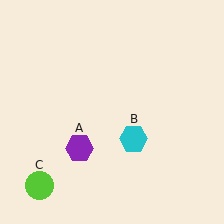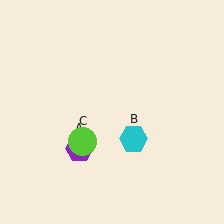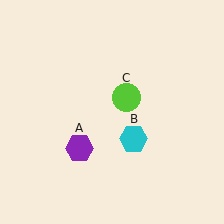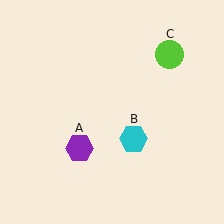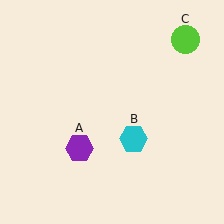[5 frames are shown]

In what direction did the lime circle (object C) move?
The lime circle (object C) moved up and to the right.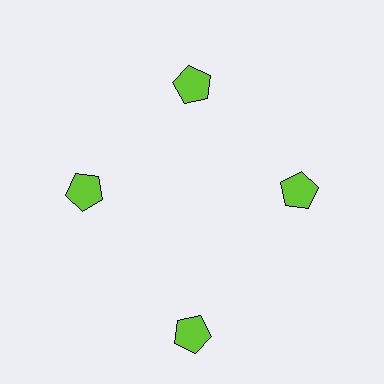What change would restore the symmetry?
The symmetry would be restored by moving it inward, back onto the ring so that all 4 pentagons sit at equal angles and equal distance from the center.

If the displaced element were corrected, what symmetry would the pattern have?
It would have 4-fold rotational symmetry — the pattern would map onto itself every 90 degrees.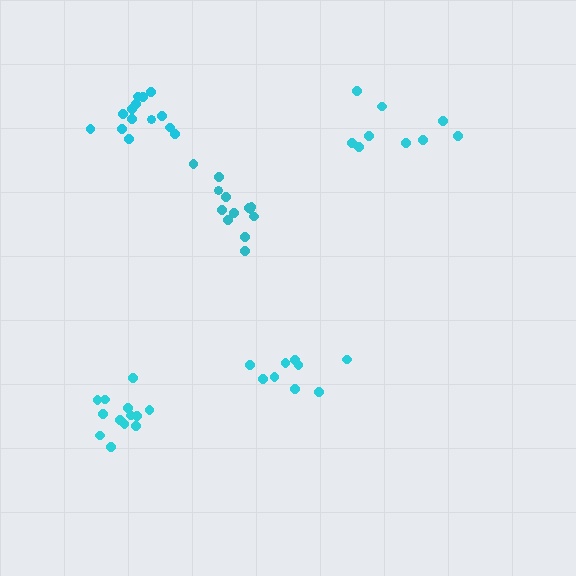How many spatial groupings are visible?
There are 5 spatial groupings.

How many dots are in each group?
Group 1: 13 dots, Group 2: 9 dots, Group 3: 13 dots, Group 4: 14 dots, Group 5: 9 dots (58 total).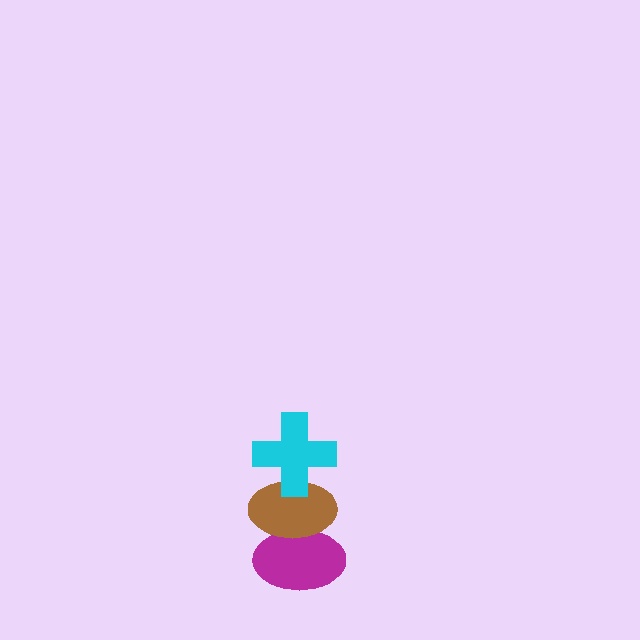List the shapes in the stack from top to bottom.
From top to bottom: the cyan cross, the brown ellipse, the magenta ellipse.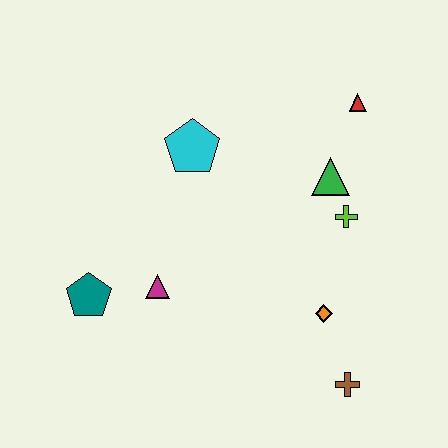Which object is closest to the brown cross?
The orange diamond is closest to the brown cross.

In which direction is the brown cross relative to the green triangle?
The brown cross is below the green triangle.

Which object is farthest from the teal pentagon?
The red triangle is farthest from the teal pentagon.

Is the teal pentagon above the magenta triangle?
No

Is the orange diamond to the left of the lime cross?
Yes